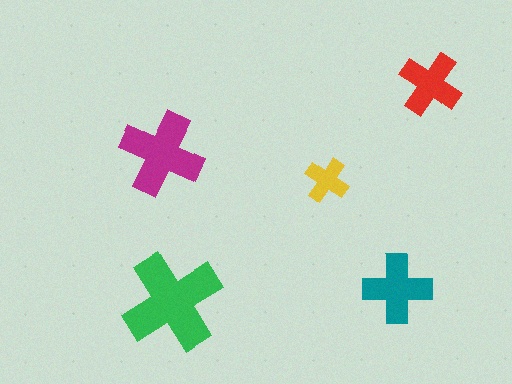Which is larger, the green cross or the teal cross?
The green one.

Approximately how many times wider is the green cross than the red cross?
About 1.5 times wider.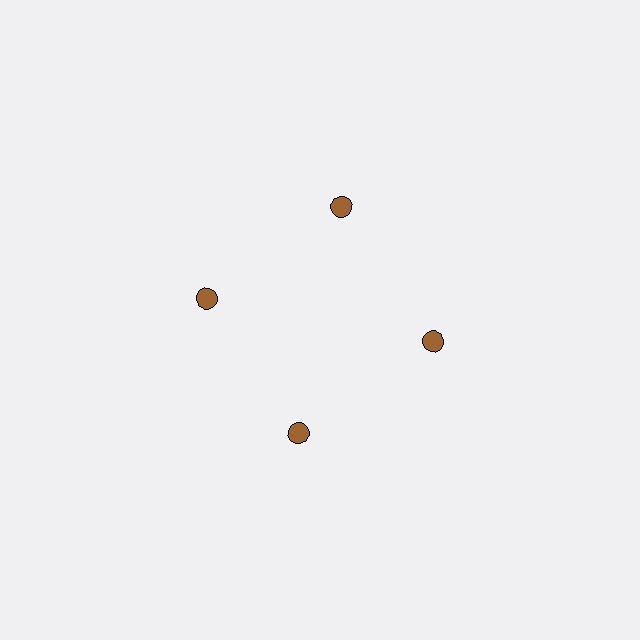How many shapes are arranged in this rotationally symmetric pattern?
There are 4 shapes, arranged in 4 groups of 1.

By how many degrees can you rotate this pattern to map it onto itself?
The pattern maps onto itself every 90 degrees of rotation.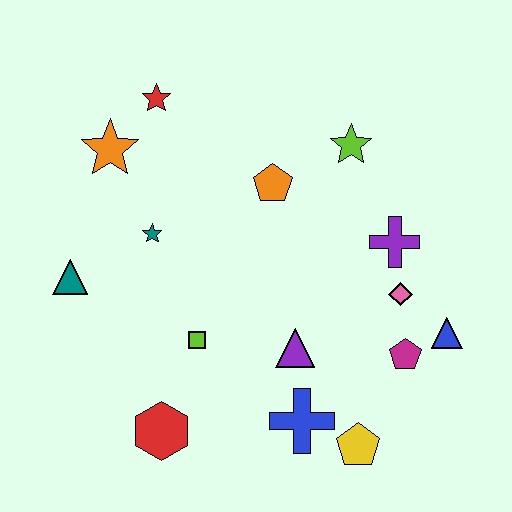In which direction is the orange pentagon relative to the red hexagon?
The orange pentagon is above the red hexagon.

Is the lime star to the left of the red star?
No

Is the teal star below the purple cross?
No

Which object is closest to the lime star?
The orange pentagon is closest to the lime star.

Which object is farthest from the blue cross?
The red star is farthest from the blue cross.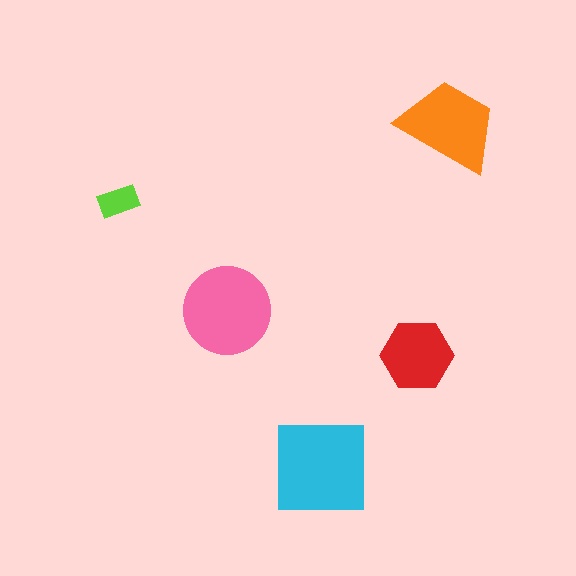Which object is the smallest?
The lime rectangle.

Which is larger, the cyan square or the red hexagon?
The cyan square.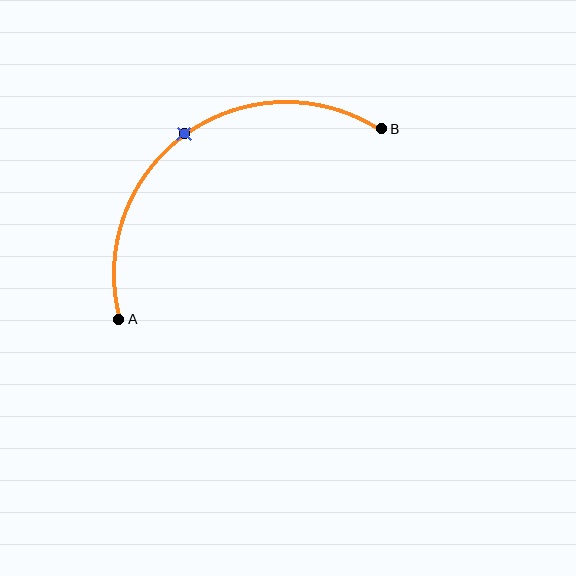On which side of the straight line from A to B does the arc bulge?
The arc bulges above and to the left of the straight line connecting A and B.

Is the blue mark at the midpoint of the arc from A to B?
Yes. The blue mark lies on the arc at equal arc-length from both A and B — it is the arc midpoint.